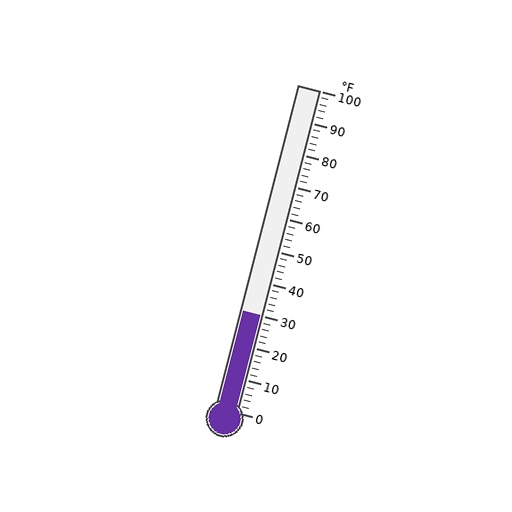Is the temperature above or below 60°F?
The temperature is below 60°F.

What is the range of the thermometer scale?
The thermometer scale ranges from 0°F to 100°F.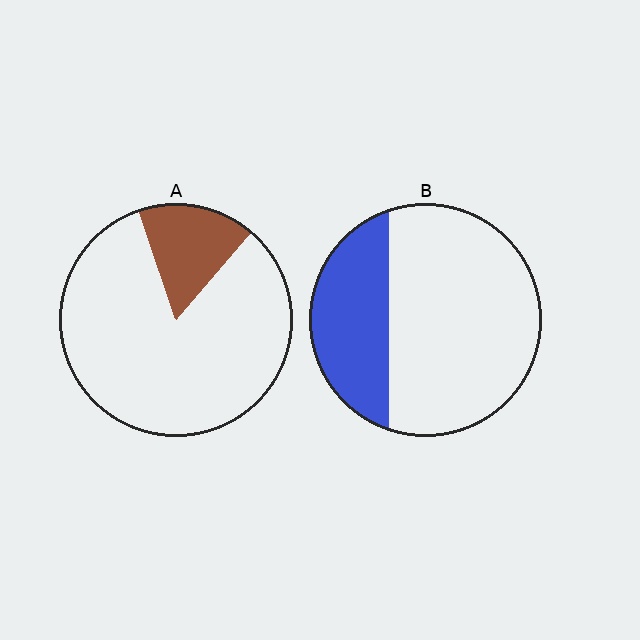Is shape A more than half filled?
No.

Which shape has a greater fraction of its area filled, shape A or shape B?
Shape B.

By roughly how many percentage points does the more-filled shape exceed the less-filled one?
By roughly 15 percentage points (B over A).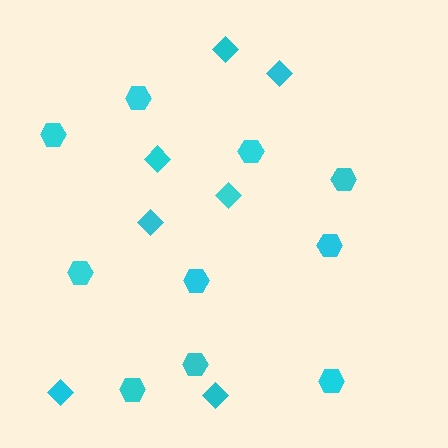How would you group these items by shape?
There are 2 groups: one group of hexagons (10) and one group of diamonds (7).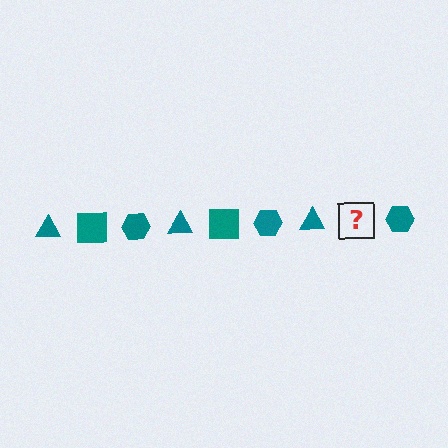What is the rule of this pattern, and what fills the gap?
The rule is that the pattern cycles through triangle, square, hexagon shapes in teal. The gap should be filled with a teal square.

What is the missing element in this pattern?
The missing element is a teal square.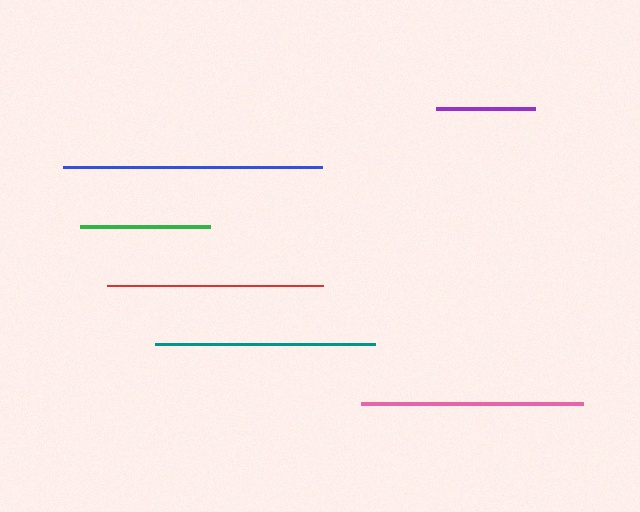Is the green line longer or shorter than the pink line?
The pink line is longer than the green line.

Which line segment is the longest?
The blue line is the longest at approximately 259 pixels.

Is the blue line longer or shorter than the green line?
The blue line is longer than the green line.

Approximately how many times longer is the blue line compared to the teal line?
The blue line is approximately 1.2 times the length of the teal line.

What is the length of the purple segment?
The purple segment is approximately 99 pixels long.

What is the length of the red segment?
The red segment is approximately 216 pixels long.